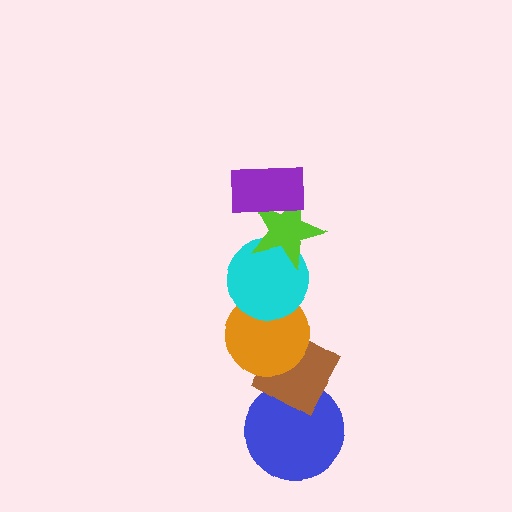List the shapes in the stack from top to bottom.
From top to bottom: the purple rectangle, the lime star, the cyan circle, the orange circle, the brown diamond, the blue circle.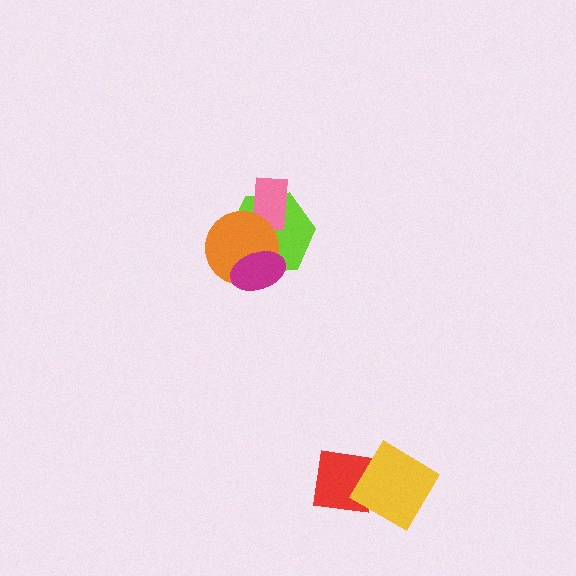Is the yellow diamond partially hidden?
No, no other shape covers it.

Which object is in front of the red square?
The yellow diamond is in front of the red square.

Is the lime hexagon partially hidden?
Yes, it is partially covered by another shape.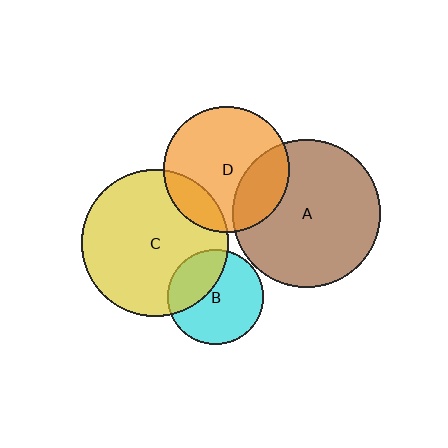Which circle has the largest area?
Circle A (brown).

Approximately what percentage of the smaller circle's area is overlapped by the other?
Approximately 15%.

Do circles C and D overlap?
Yes.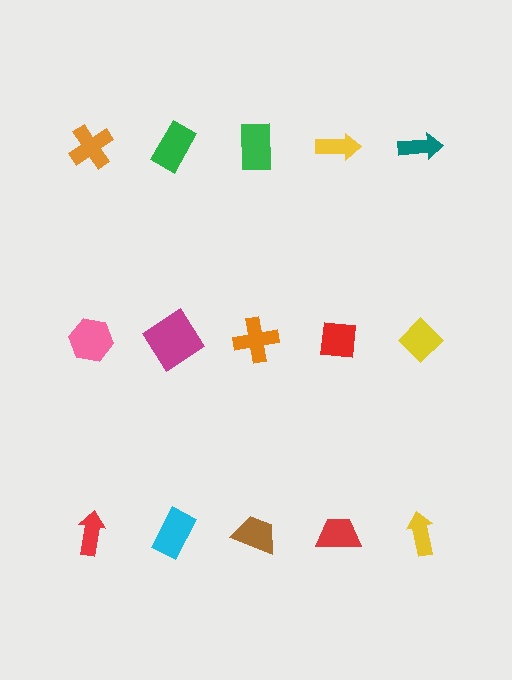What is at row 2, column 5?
A yellow diamond.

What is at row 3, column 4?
A red trapezoid.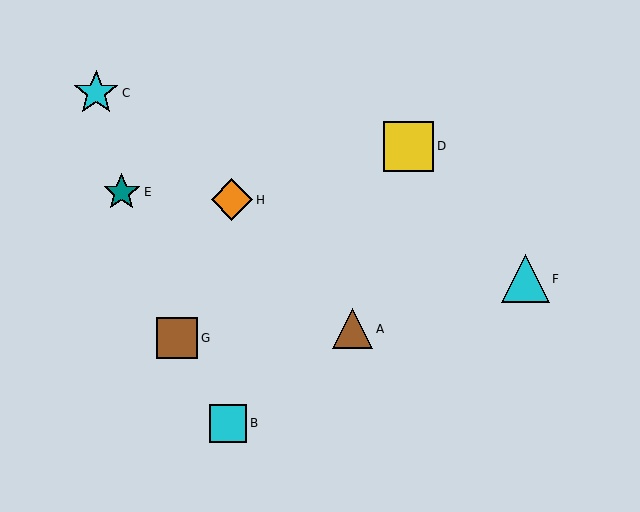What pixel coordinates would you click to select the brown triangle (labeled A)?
Click at (353, 329) to select the brown triangle A.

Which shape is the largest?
The yellow square (labeled D) is the largest.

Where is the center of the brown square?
The center of the brown square is at (177, 338).